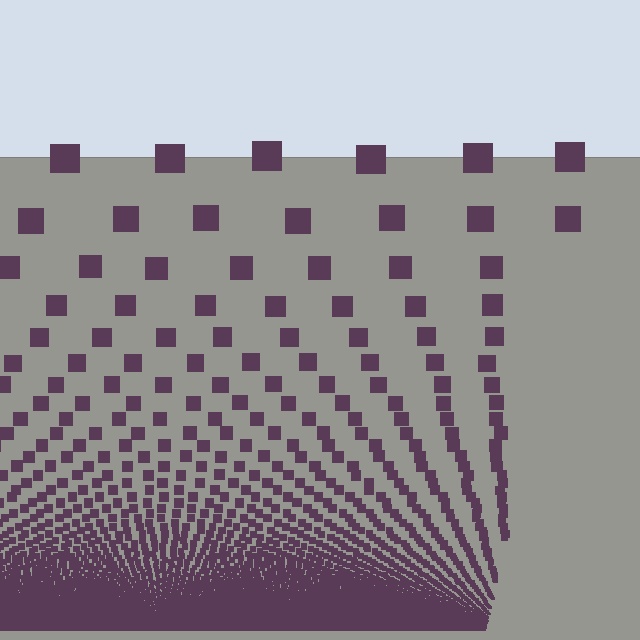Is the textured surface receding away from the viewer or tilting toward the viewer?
The surface appears to tilt toward the viewer. Texture elements get larger and sparser toward the top.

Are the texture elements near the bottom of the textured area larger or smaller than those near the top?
Smaller. The gradient is inverted — elements near the bottom are smaller and denser.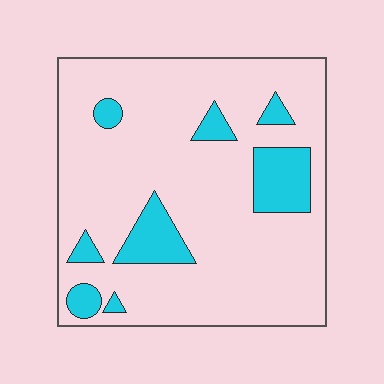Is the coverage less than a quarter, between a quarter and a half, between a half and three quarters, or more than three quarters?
Less than a quarter.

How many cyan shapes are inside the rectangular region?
8.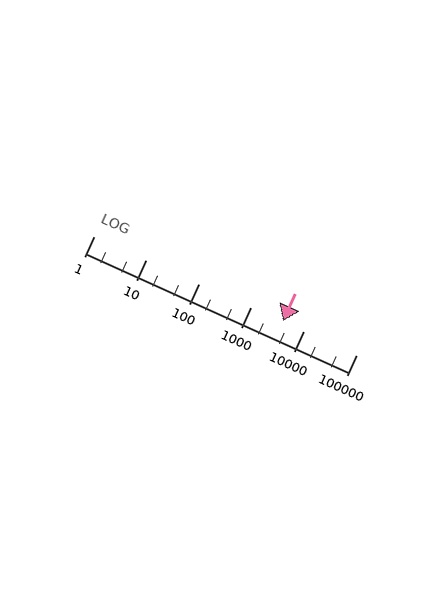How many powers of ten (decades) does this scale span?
The scale spans 5 decades, from 1 to 100000.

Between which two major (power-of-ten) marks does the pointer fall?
The pointer is between 1000 and 10000.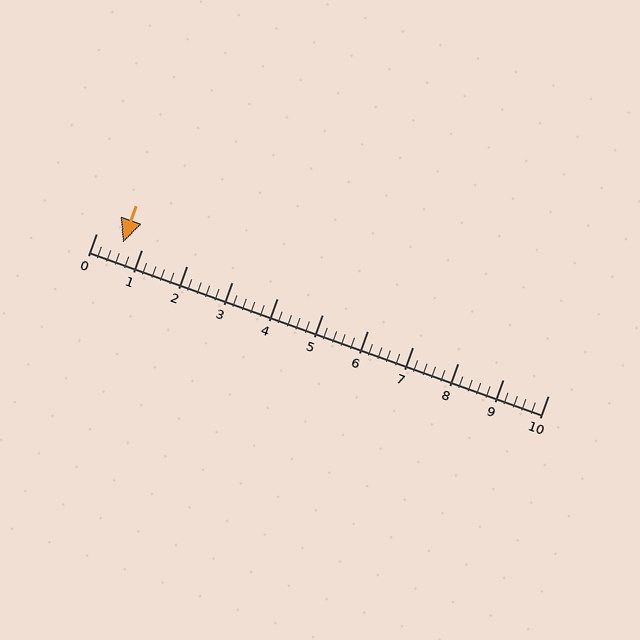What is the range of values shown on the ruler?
The ruler shows values from 0 to 10.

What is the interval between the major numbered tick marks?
The major tick marks are spaced 1 units apart.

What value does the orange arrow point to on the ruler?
The orange arrow points to approximately 0.6.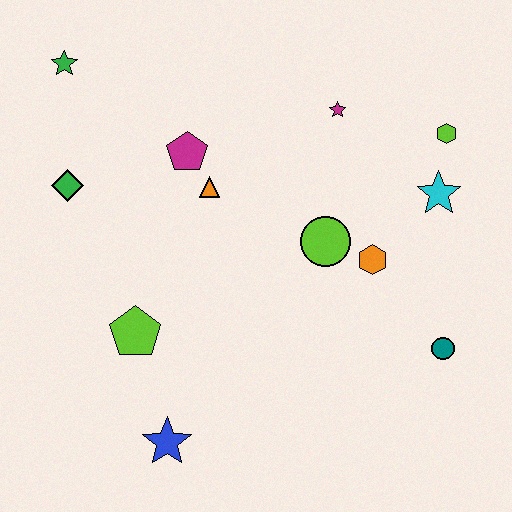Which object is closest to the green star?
The green diamond is closest to the green star.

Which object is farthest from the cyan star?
The green star is farthest from the cyan star.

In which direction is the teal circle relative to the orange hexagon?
The teal circle is below the orange hexagon.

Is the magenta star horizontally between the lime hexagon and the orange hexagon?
No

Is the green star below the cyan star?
No